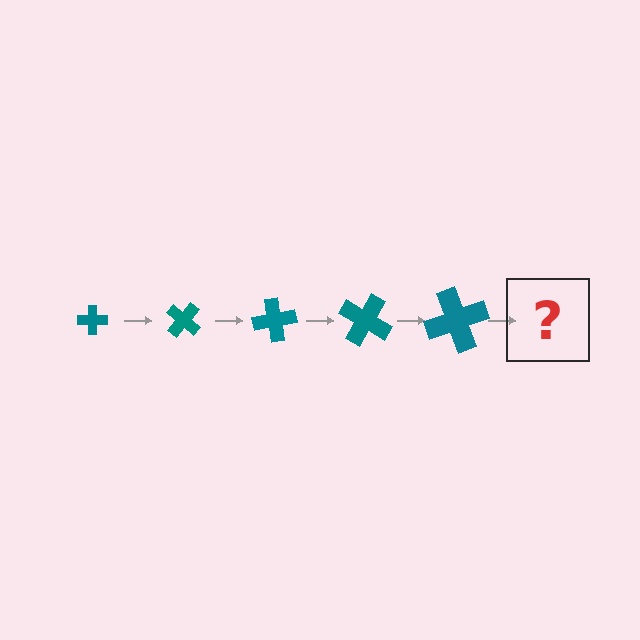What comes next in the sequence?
The next element should be a cross, larger than the previous one and rotated 200 degrees from the start.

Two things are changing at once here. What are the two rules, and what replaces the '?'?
The two rules are that the cross grows larger each step and it rotates 40 degrees each step. The '?' should be a cross, larger than the previous one and rotated 200 degrees from the start.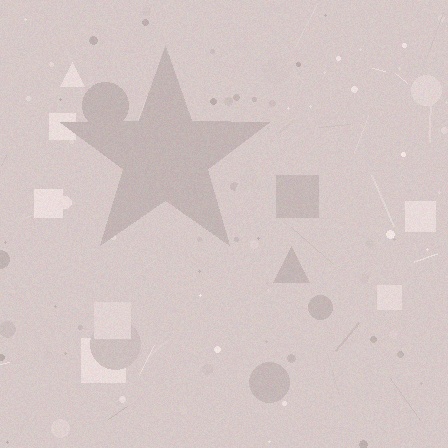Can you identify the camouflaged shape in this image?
The camouflaged shape is a star.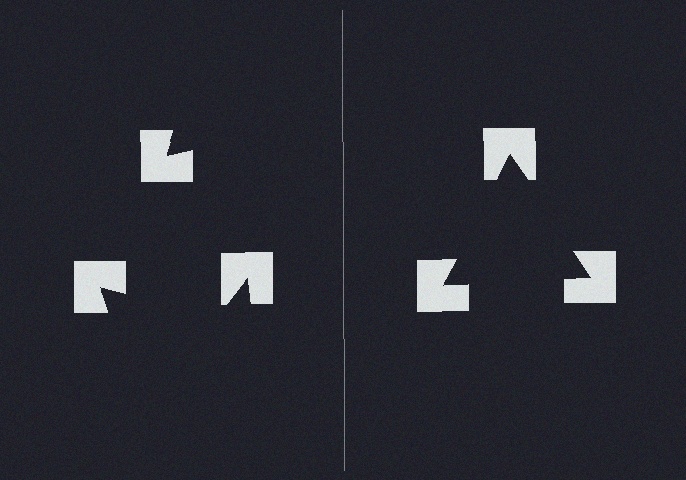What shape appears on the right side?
An illusory triangle.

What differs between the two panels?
The notched squares are positioned identically on both sides; only the wedge orientations differ. On the right they align to a triangle; on the left they are misaligned.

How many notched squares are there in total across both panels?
6 — 3 on each side.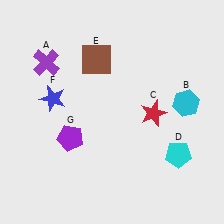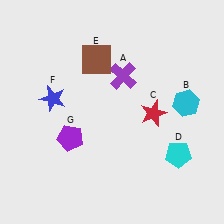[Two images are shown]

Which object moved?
The purple cross (A) moved right.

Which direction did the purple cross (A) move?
The purple cross (A) moved right.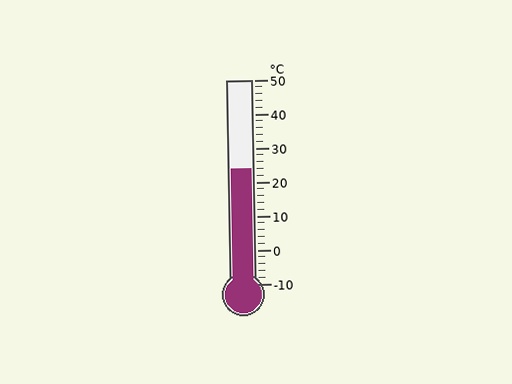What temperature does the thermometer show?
The thermometer shows approximately 24°C.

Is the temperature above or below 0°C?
The temperature is above 0°C.